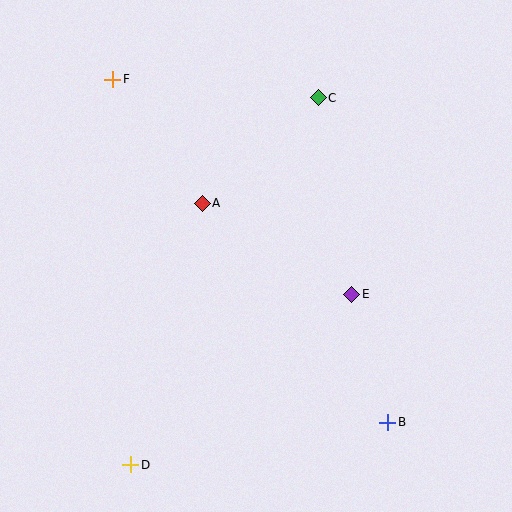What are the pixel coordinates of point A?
Point A is at (202, 203).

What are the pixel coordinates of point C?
Point C is at (318, 98).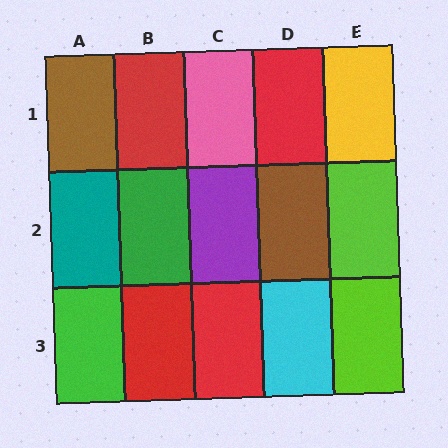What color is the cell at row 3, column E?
Lime.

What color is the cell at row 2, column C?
Purple.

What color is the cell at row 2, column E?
Lime.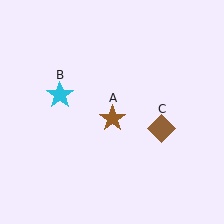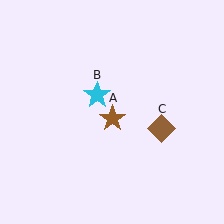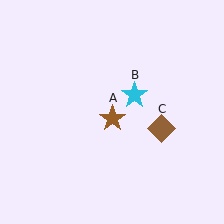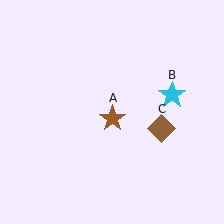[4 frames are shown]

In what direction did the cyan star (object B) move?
The cyan star (object B) moved right.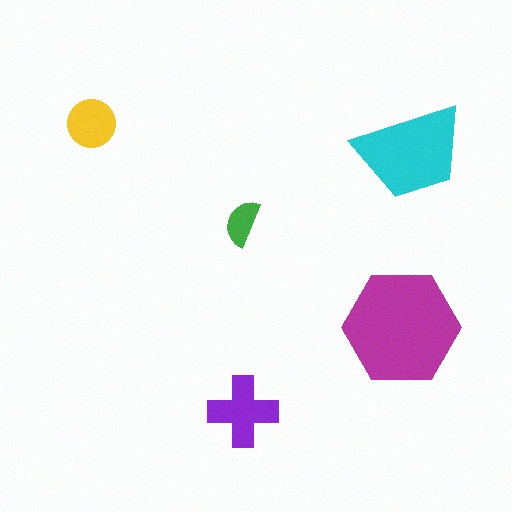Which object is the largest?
The magenta hexagon.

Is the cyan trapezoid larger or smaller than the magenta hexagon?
Smaller.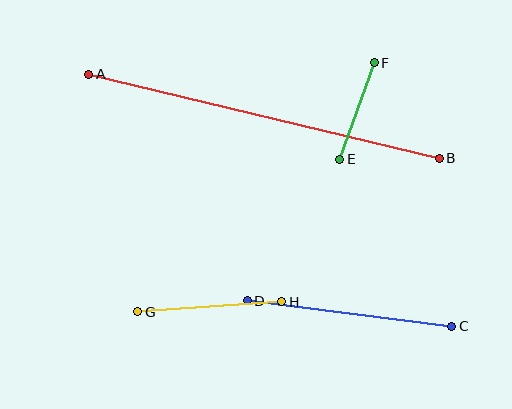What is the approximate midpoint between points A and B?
The midpoint is at approximately (264, 116) pixels.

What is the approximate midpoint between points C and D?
The midpoint is at approximately (349, 313) pixels.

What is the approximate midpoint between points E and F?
The midpoint is at approximately (357, 111) pixels.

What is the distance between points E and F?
The distance is approximately 103 pixels.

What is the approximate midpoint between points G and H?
The midpoint is at approximately (210, 307) pixels.